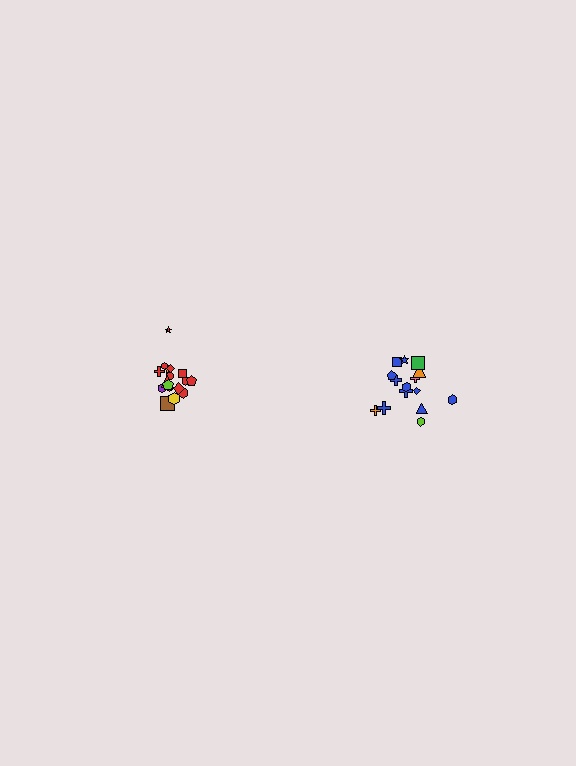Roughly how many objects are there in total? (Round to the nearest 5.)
Roughly 35 objects in total.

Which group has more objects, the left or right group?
The left group.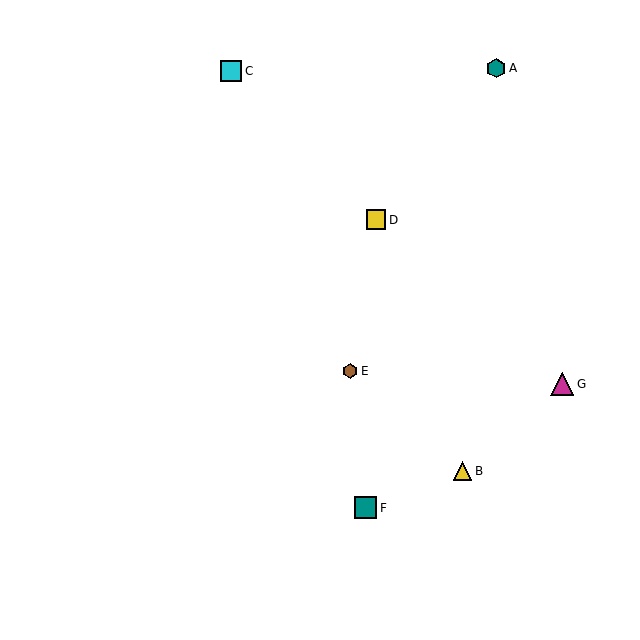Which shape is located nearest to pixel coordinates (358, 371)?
The brown hexagon (labeled E) at (350, 371) is nearest to that location.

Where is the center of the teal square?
The center of the teal square is at (365, 508).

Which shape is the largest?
The magenta triangle (labeled G) is the largest.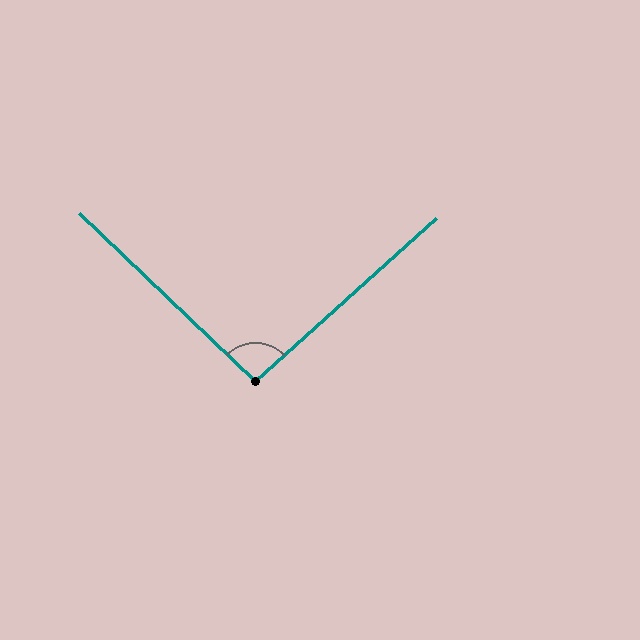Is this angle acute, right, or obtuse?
It is approximately a right angle.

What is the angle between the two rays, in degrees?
Approximately 94 degrees.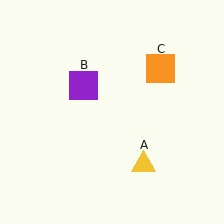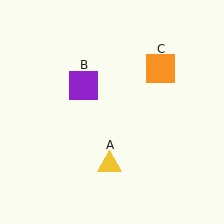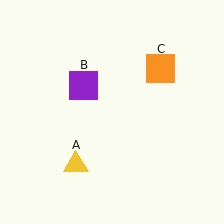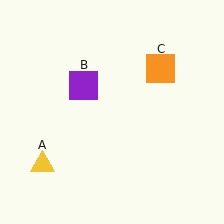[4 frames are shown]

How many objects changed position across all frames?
1 object changed position: yellow triangle (object A).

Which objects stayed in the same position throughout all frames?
Purple square (object B) and orange square (object C) remained stationary.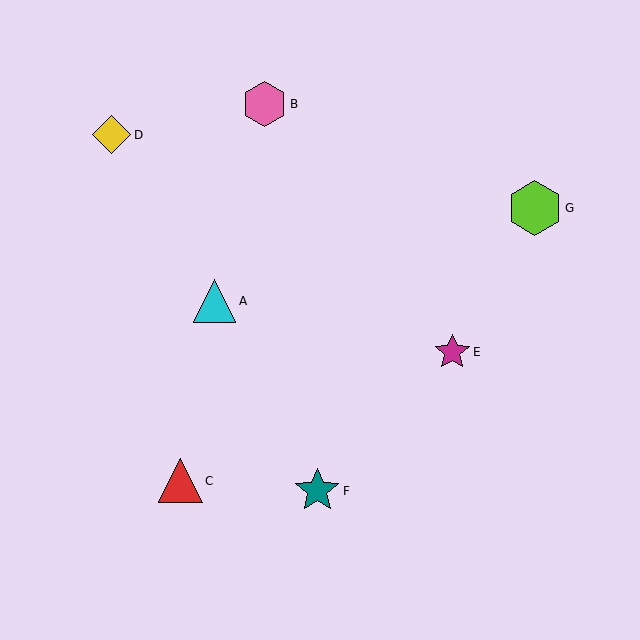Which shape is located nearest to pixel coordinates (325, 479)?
The teal star (labeled F) at (317, 491) is nearest to that location.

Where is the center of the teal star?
The center of the teal star is at (317, 491).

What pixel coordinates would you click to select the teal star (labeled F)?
Click at (317, 491) to select the teal star F.